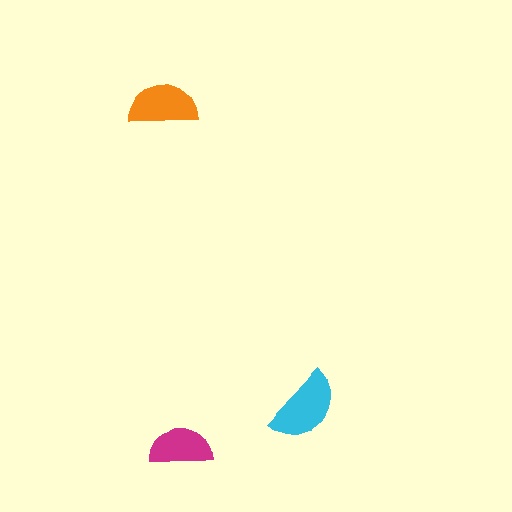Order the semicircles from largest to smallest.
the cyan one, the orange one, the magenta one.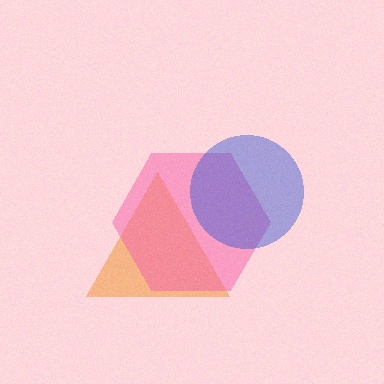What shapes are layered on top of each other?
The layered shapes are: an orange triangle, a pink hexagon, a blue circle.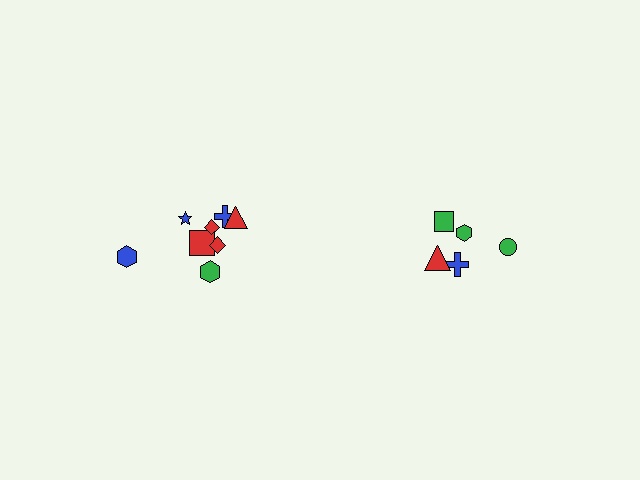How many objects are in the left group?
There are 8 objects.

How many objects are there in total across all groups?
There are 13 objects.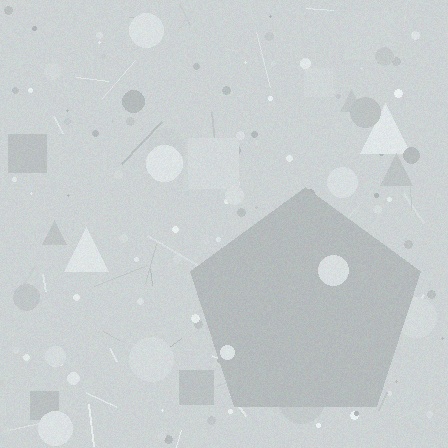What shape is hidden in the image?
A pentagon is hidden in the image.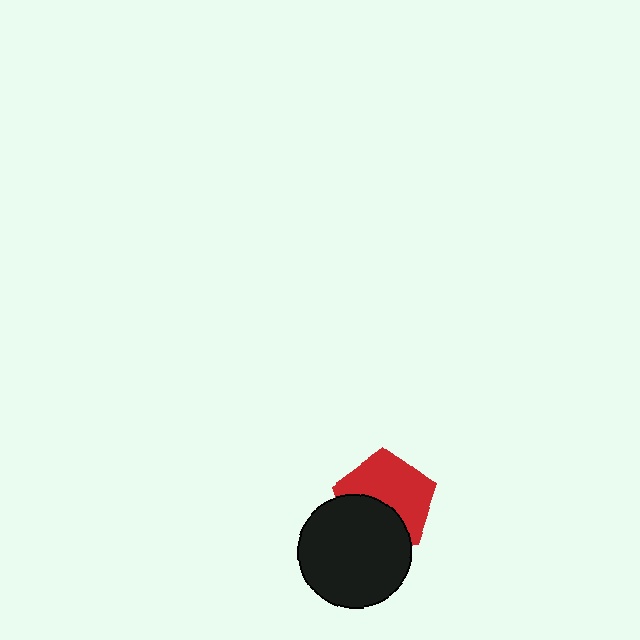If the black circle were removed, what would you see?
You would see the complete red pentagon.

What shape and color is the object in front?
The object in front is a black circle.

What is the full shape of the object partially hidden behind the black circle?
The partially hidden object is a red pentagon.